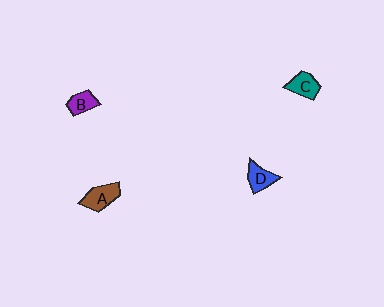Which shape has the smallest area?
Shape B (purple).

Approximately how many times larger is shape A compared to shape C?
Approximately 1.2 times.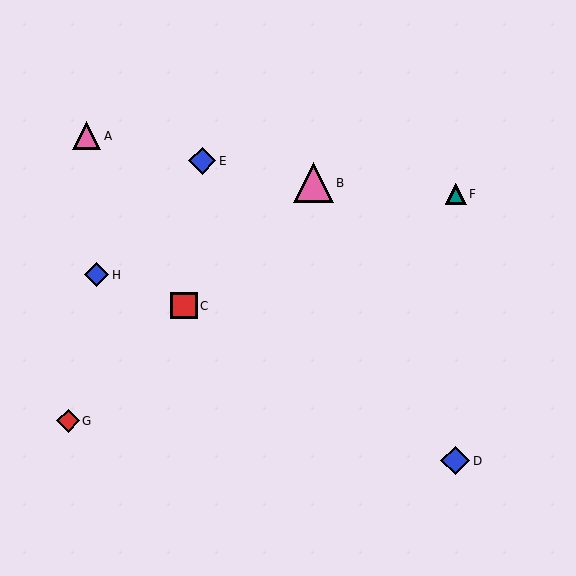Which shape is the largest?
The pink triangle (labeled B) is the largest.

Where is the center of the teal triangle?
The center of the teal triangle is at (456, 194).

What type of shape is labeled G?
Shape G is a red diamond.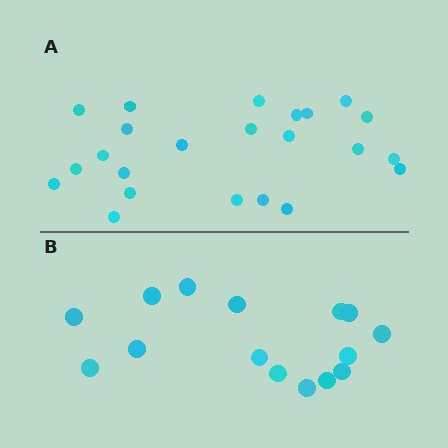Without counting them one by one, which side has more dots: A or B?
Region A (the top region) has more dots.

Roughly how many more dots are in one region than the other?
Region A has roughly 8 or so more dots than region B.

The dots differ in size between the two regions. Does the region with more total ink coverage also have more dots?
No. Region B has more total ink coverage because its dots are larger, but region A actually contains more individual dots. Total area can be misleading — the number of items is what matters here.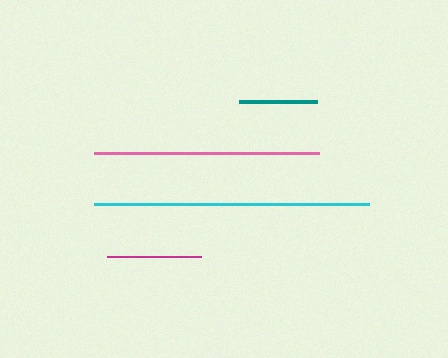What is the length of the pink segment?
The pink segment is approximately 225 pixels long.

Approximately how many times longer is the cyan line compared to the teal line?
The cyan line is approximately 3.5 times the length of the teal line.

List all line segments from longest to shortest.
From longest to shortest: cyan, pink, magenta, teal.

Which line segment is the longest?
The cyan line is the longest at approximately 275 pixels.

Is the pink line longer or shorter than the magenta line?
The pink line is longer than the magenta line.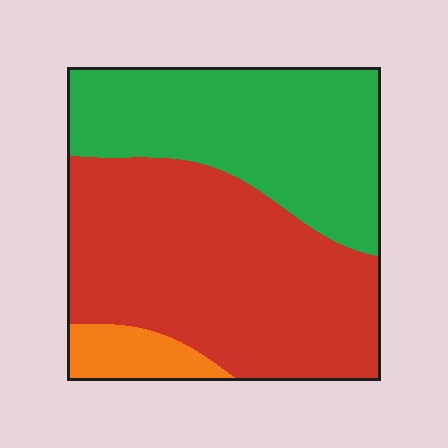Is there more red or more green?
Red.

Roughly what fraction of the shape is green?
Green takes up about two fifths (2/5) of the shape.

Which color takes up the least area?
Orange, at roughly 5%.